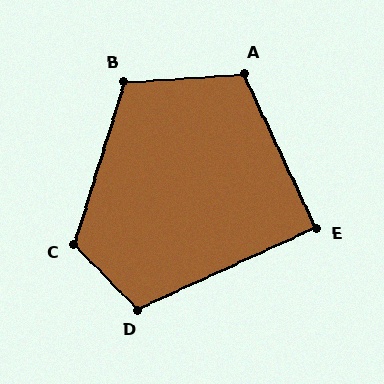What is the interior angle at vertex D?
Approximately 110 degrees (obtuse).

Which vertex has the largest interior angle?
C, at approximately 118 degrees.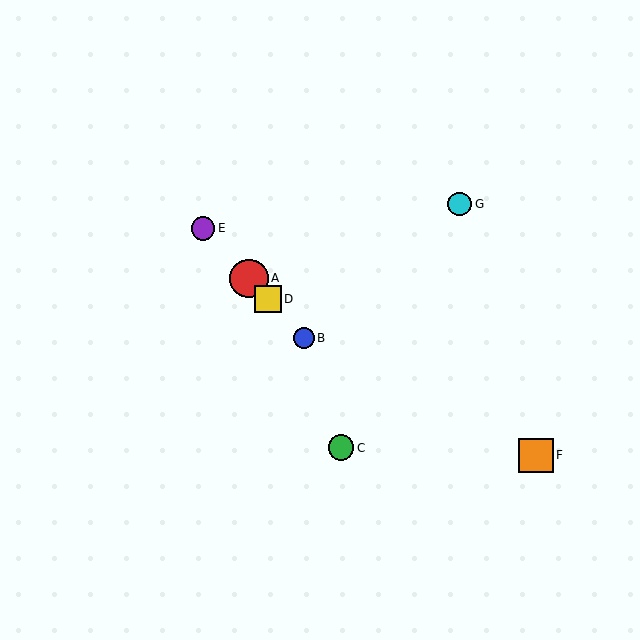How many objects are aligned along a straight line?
4 objects (A, B, D, E) are aligned along a straight line.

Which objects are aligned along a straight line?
Objects A, B, D, E are aligned along a straight line.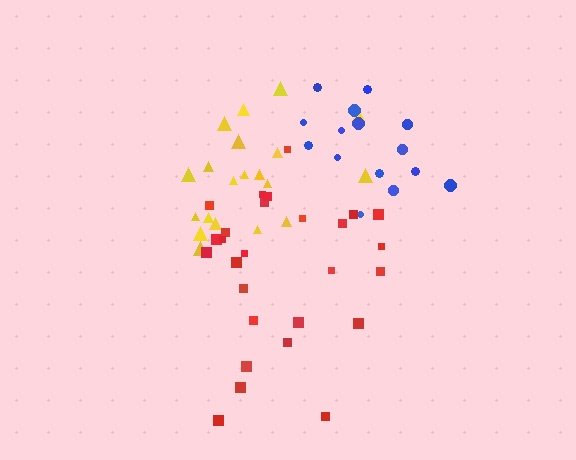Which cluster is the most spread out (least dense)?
Red.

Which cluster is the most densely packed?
Yellow.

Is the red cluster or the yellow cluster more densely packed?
Yellow.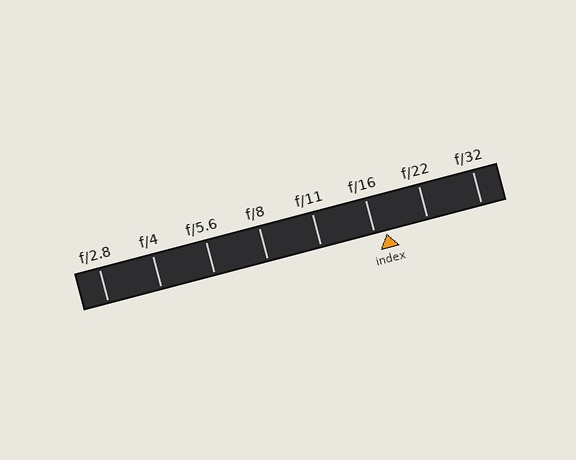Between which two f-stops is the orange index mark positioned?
The index mark is between f/16 and f/22.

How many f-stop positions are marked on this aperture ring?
There are 8 f-stop positions marked.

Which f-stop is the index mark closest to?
The index mark is closest to f/16.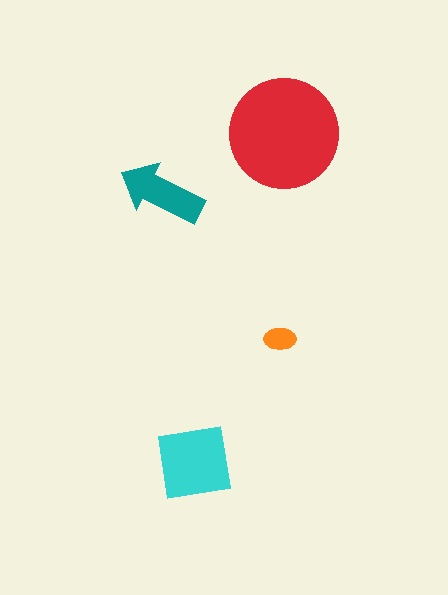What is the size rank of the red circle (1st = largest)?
1st.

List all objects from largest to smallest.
The red circle, the cyan square, the teal arrow, the orange ellipse.